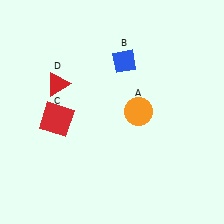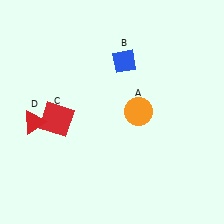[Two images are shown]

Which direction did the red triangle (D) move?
The red triangle (D) moved down.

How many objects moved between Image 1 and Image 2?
1 object moved between the two images.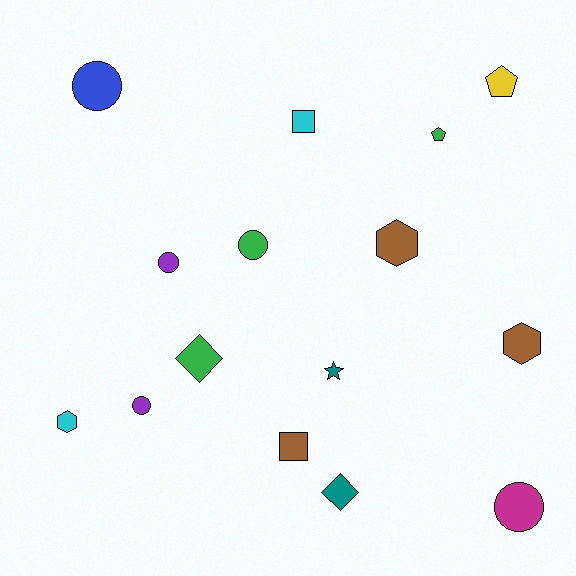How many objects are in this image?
There are 15 objects.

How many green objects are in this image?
There are 3 green objects.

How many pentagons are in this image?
There are 2 pentagons.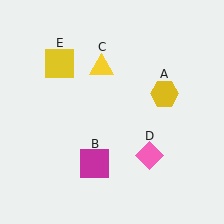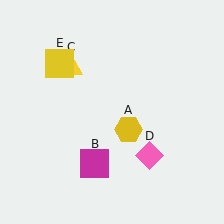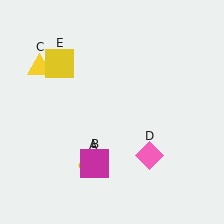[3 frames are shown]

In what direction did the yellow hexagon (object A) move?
The yellow hexagon (object A) moved down and to the left.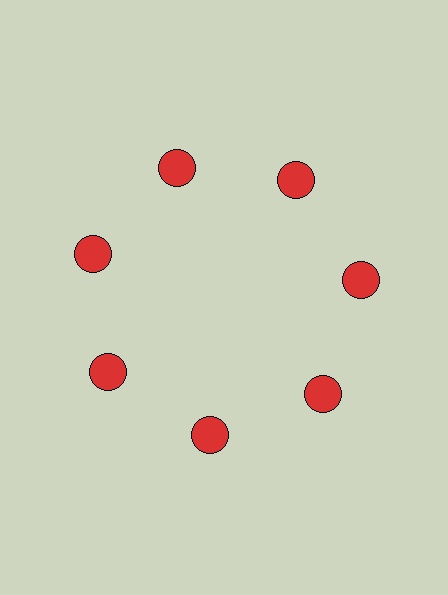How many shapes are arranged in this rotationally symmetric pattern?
There are 7 shapes, arranged in 7 groups of 1.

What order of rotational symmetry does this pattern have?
This pattern has 7-fold rotational symmetry.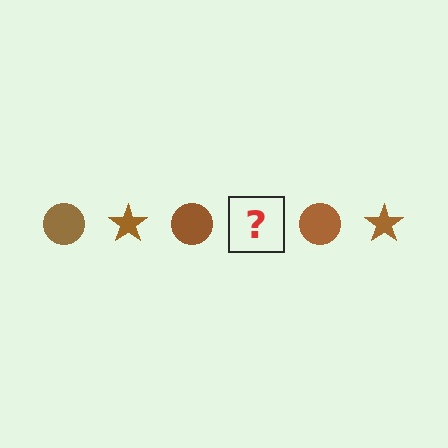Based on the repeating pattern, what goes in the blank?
The blank should be a brown star.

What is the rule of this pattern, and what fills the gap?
The rule is that the pattern cycles through circle, star shapes in brown. The gap should be filled with a brown star.